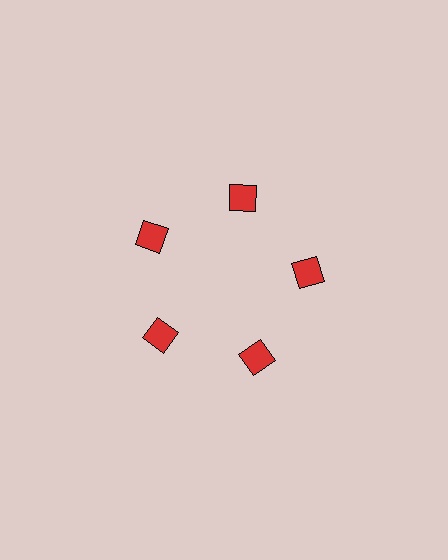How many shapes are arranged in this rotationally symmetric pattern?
There are 5 shapes, arranged in 5 groups of 1.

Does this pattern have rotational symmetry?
Yes, this pattern has 5-fold rotational symmetry. It looks the same after rotating 72 degrees around the center.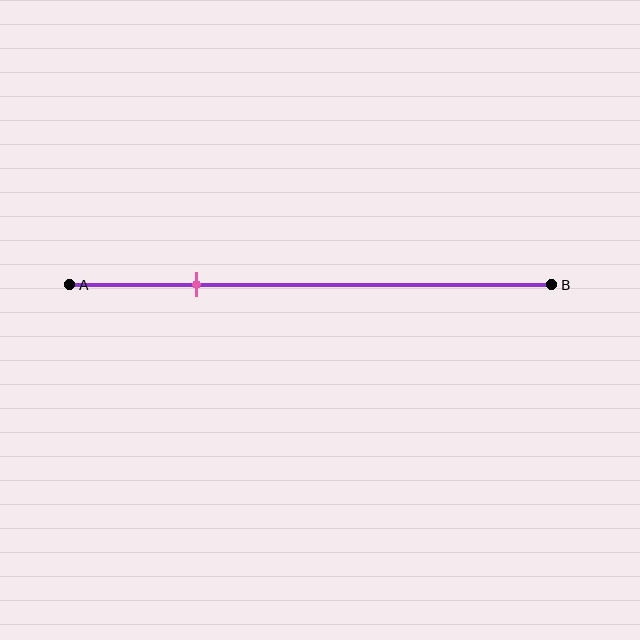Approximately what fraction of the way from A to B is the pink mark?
The pink mark is approximately 25% of the way from A to B.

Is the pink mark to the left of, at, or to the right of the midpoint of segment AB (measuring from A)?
The pink mark is to the left of the midpoint of segment AB.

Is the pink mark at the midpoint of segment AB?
No, the mark is at about 25% from A, not at the 50% midpoint.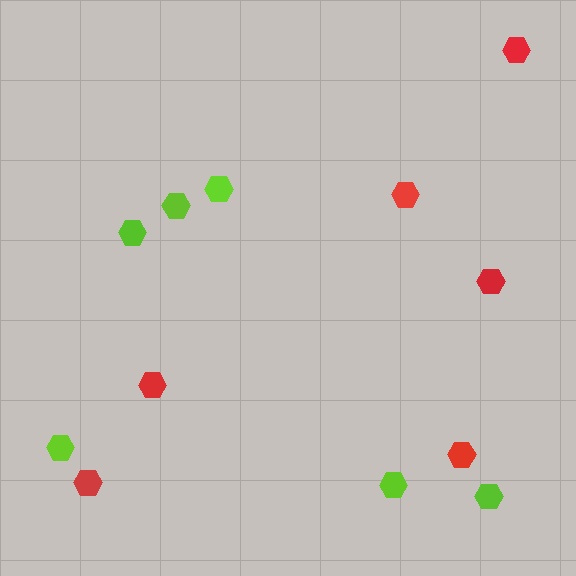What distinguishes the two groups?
There are 2 groups: one group of red hexagons (6) and one group of lime hexagons (6).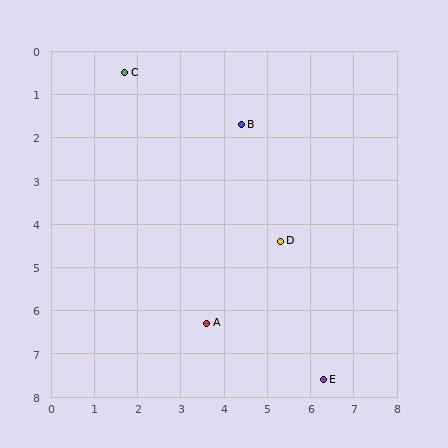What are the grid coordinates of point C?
Point C is at approximately (1.7, 0.5).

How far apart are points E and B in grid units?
Points E and B are about 6.2 grid units apart.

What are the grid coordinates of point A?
Point A is at approximately (3.6, 6.3).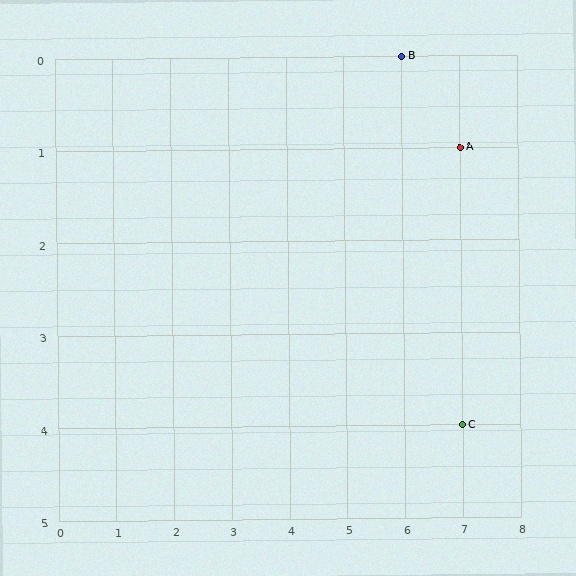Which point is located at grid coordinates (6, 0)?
Point B is at (6, 0).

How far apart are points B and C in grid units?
Points B and C are 1 column and 4 rows apart (about 4.1 grid units diagonally).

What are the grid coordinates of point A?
Point A is at grid coordinates (7, 1).